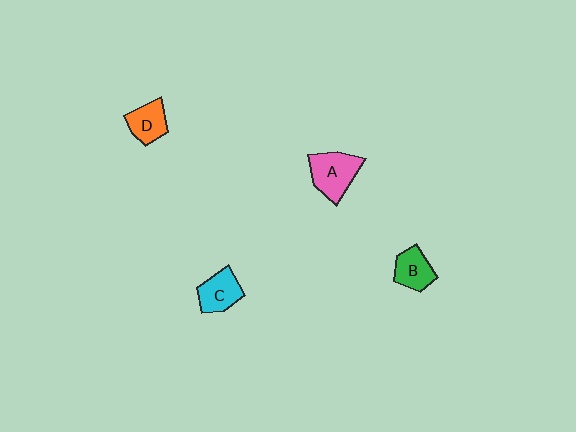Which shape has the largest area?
Shape A (pink).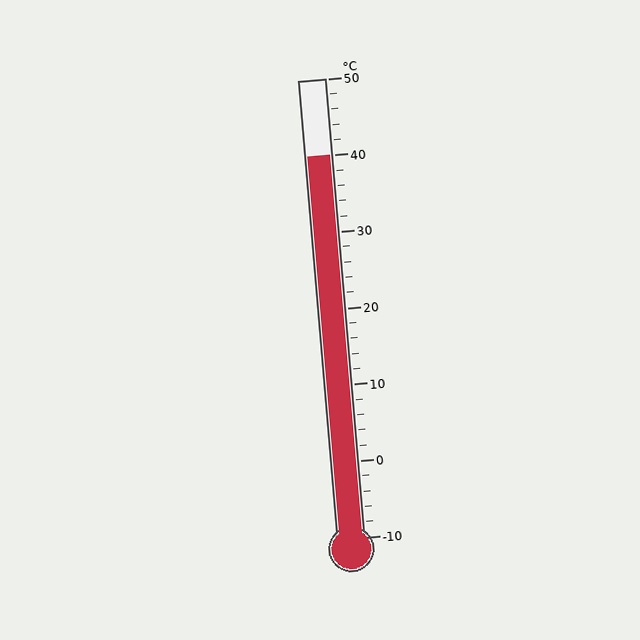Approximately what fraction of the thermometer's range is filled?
The thermometer is filled to approximately 85% of its range.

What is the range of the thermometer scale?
The thermometer scale ranges from -10°C to 50°C.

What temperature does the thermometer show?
The thermometer shows approximately 40°C.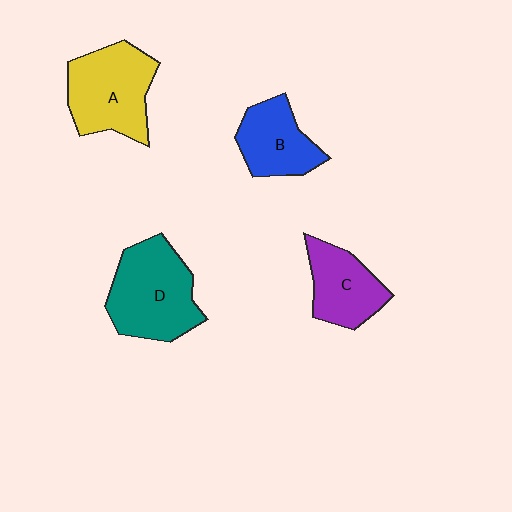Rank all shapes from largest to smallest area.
From largest to smallest: D (teal), A (yellow), C (purple), B (blue).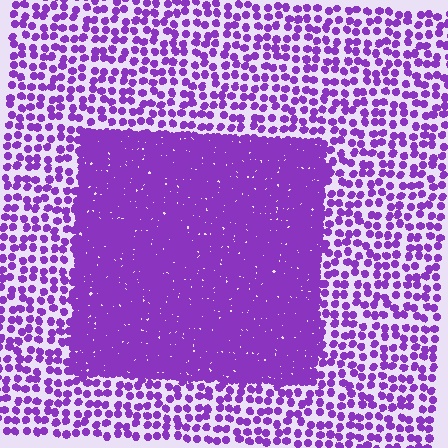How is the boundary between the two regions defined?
The boundary is defined by a change in element density (approximately 3.0x ratio). All elements are the same color, size, and shape.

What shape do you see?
I see a rectangle.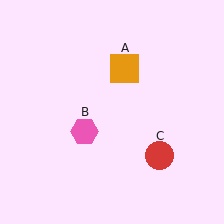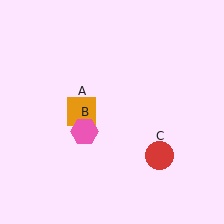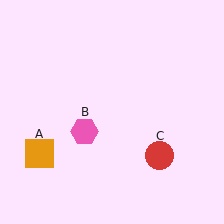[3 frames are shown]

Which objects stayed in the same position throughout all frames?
Pink hexagon (object B) and red circle (object C) remained stationary.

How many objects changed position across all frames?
1 object changed position: orange square (object A).